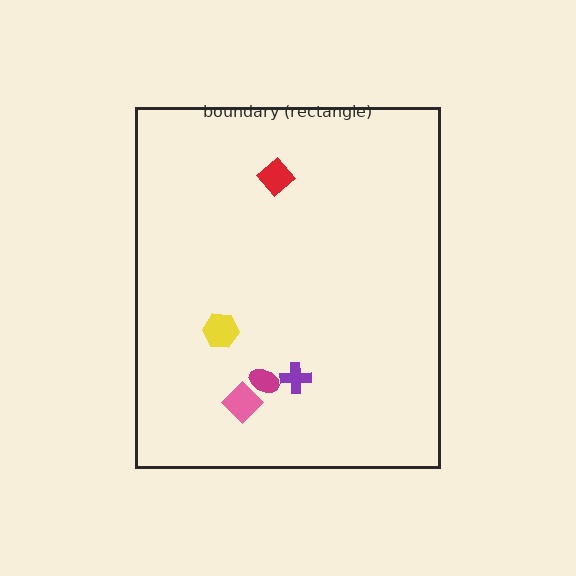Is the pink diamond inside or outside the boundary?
Inside.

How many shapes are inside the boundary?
5 inside, 0 outside.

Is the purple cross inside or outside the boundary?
Inside.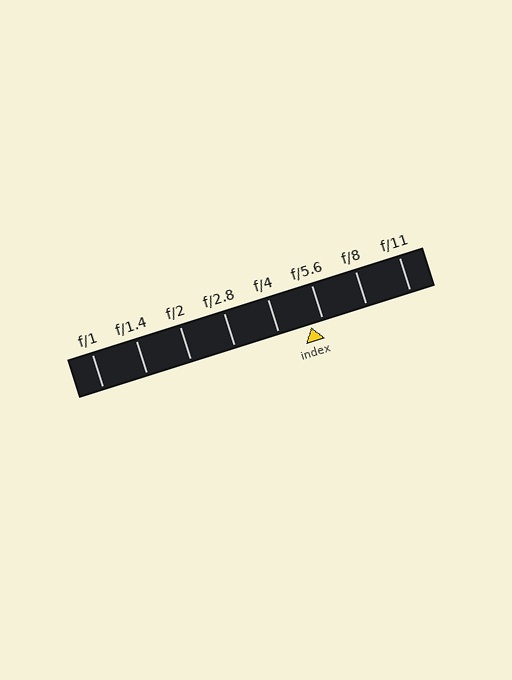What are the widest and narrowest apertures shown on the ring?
The widest aperture shown is f/1 and the narrowest is f/11.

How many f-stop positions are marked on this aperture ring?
There are 8 f-stop positions marked.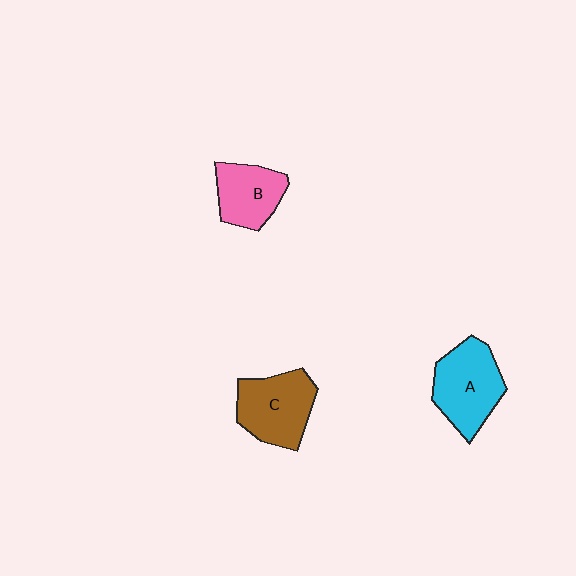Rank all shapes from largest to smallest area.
From largest to smallest: A (cyan), C (brown), B (pink).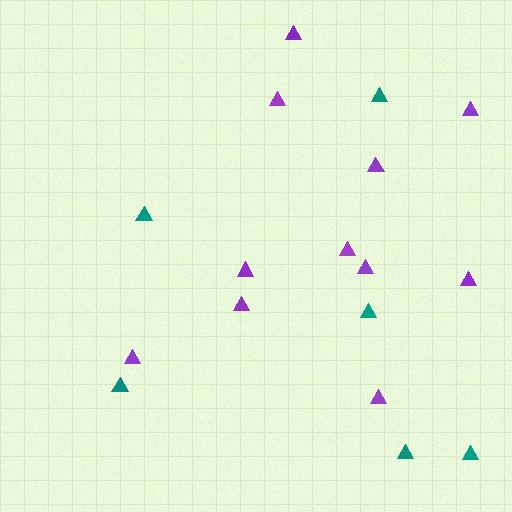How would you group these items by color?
There are 2 groups: one group of teal triangles (6) and one group of purple triangles (11).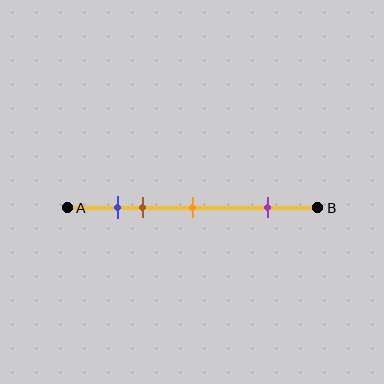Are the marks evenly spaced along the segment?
No, the marks are not evenly spaced.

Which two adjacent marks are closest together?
The blue and brown marks are the closest adjacent pair.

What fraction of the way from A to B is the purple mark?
The purple mark is approximately 80% (0.8) of the way from A to B.